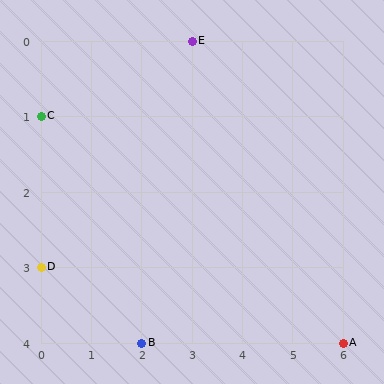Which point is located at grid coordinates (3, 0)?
Point E is at (3, 0).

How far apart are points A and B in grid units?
Points A and B are 4 columns apart.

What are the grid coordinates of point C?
Point C is at grid coordinates (0, 1).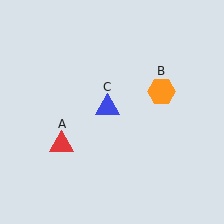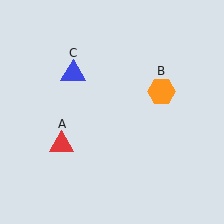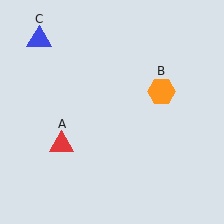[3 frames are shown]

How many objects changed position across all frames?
1 object changed position: blue triangle (object C).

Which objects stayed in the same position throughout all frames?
Red triangle (object A) and orange hexagon (object B) remained stationary.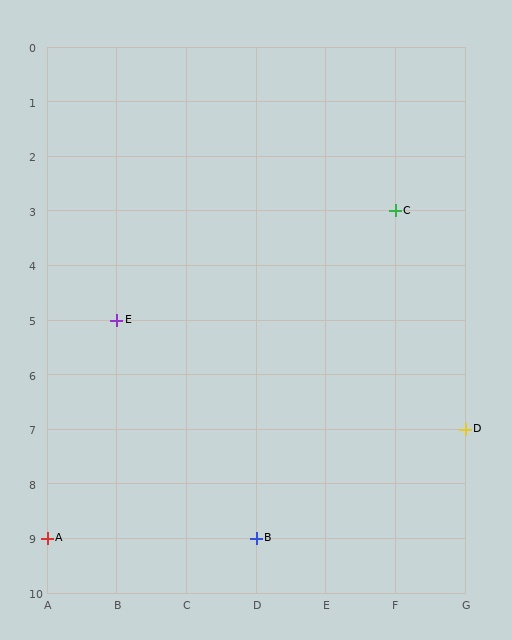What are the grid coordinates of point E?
Point E is at grid coordinates (B, 5).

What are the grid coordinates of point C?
Point C is at grid coordinates (F, 3).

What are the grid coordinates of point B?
Point B is at grid coordinates (D, 9).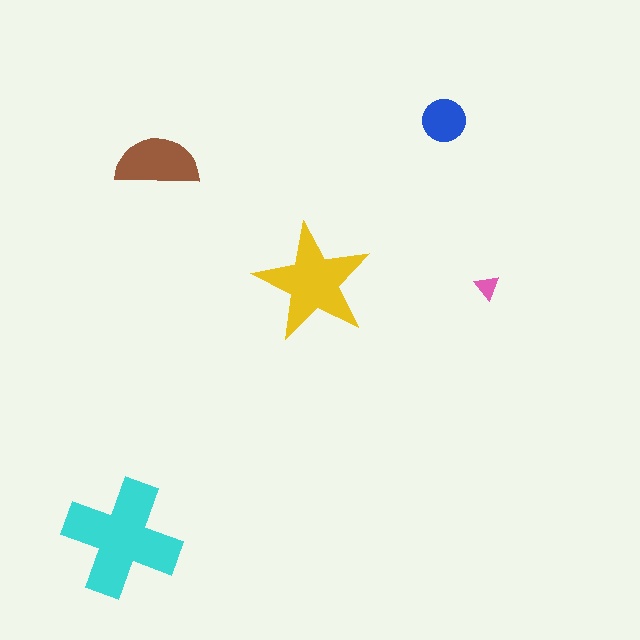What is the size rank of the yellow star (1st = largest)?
2nd.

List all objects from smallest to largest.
The pink triangle, the blue circle, the brown semicircle, the yellow star, the cyan cross.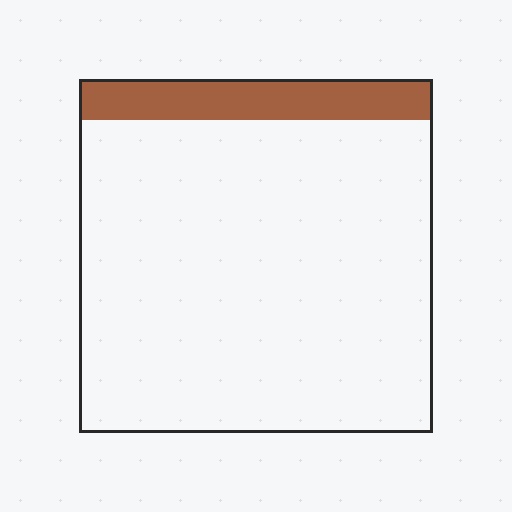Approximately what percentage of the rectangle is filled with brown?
Approximately 10%.